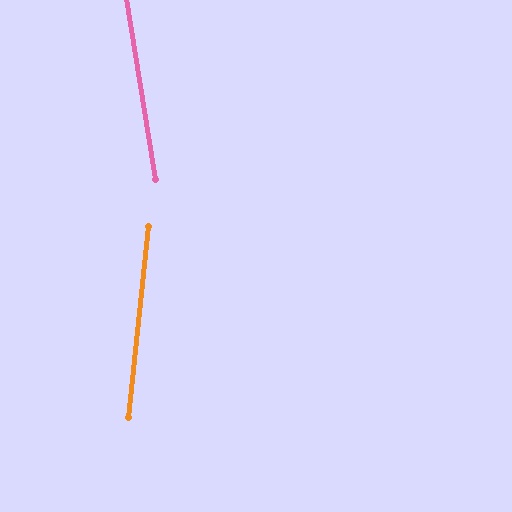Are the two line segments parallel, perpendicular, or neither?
Neither parallel nor perpendicular — they differ by about 15°.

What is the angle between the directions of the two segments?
Approximately 15 degrees.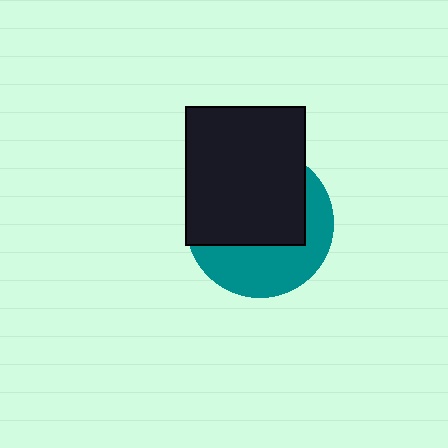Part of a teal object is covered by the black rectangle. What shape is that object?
It is a circle.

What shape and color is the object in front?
The object in front is a black rectangle.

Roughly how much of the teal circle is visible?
A small part of it is visible (roughly 42%).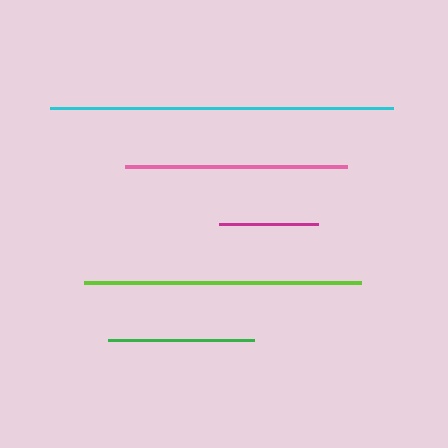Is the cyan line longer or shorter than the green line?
The cyan line is longer than the green line.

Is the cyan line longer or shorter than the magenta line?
The cyan line is longer than the magenta line.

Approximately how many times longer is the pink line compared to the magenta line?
The pink line is approximately 2.2 times the length of the magenta line.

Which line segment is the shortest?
The magenta line is the shortest at approximately 99 pixels.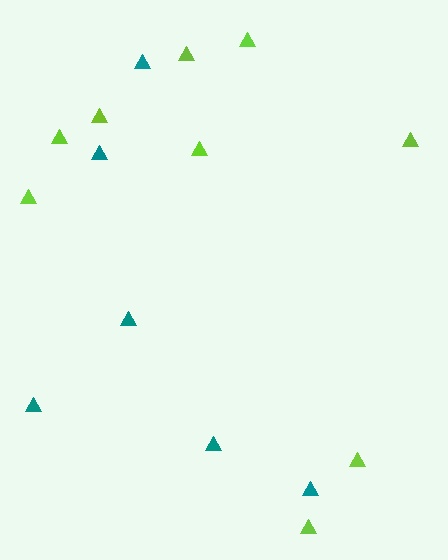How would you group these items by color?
There are 2 groups: one group of teal triangles (6) and one group of lime triangles (9).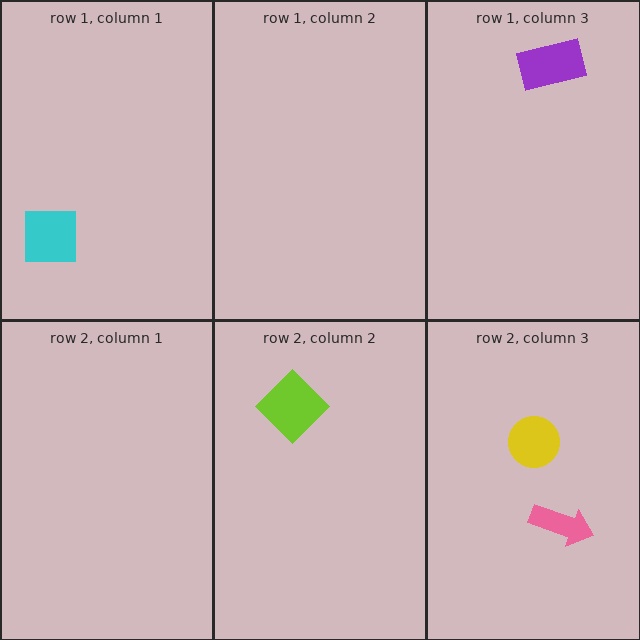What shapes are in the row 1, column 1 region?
The cyan square.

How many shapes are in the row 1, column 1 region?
1.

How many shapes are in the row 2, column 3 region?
2.